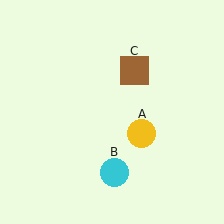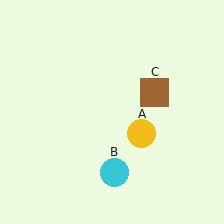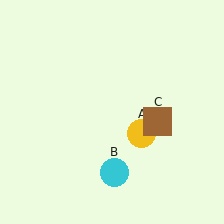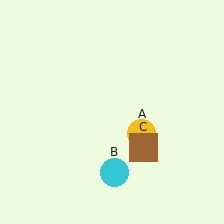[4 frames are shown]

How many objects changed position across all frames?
1 object changed position: brown square (object C).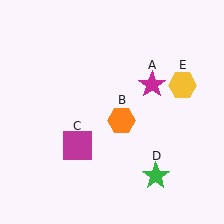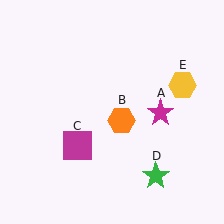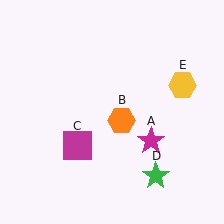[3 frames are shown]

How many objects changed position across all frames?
1 object changed position: magenta star (object A).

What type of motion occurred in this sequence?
The magenta star (object A) rotated clockwise around the center of the scene.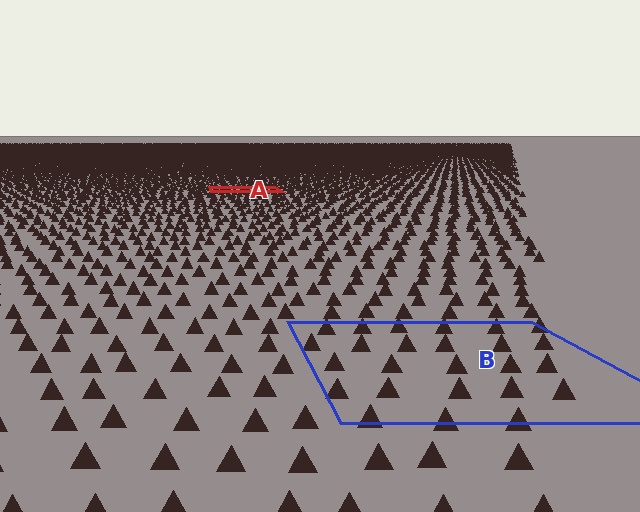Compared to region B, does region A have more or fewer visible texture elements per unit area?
Region A has more texture elements per unit area — they are packed more densely because it is farther away.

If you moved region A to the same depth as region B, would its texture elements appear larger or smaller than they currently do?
They would appear larger. At a closer depth, the same texture elements are projected at a bigger on-screen size.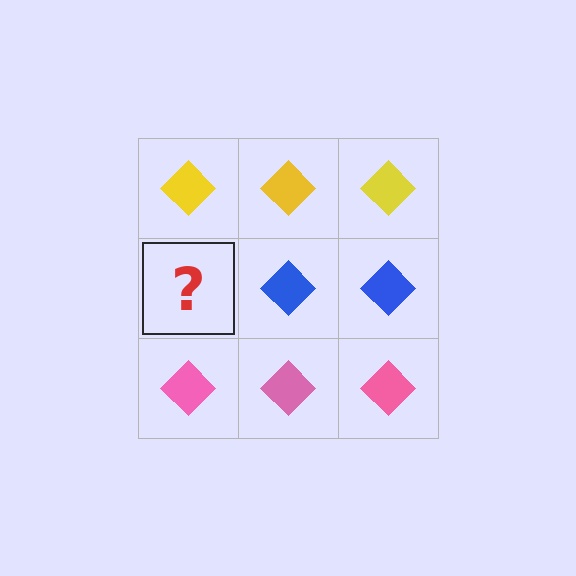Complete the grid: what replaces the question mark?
The question mark should be replaced with a blue diamond.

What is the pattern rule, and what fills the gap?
The rule is that each row has a consistent color. The gap should be filled with a blue diamond.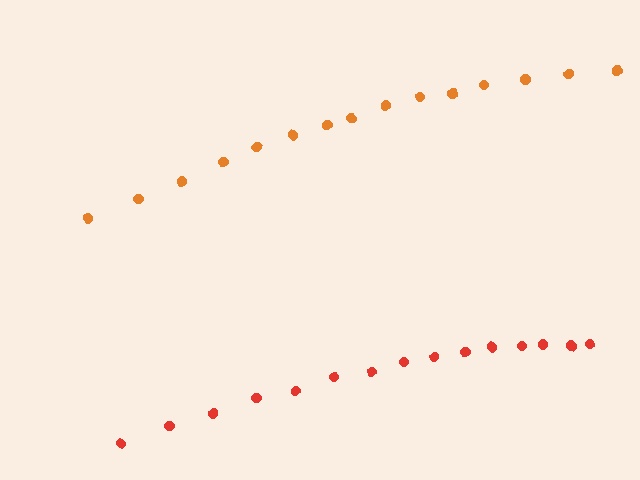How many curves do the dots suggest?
There are 2 distinct paths.